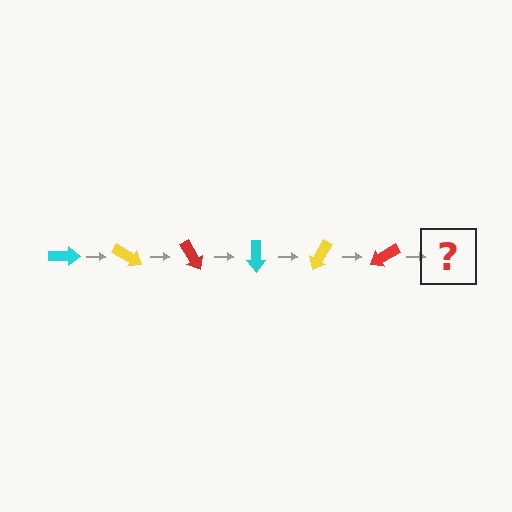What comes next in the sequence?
The next element should be a cyan arrow, rotated 180 degrees from the start.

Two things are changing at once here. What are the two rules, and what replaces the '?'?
The two rules are that it rotates 30 degrees each step and the color cycles through cyan, yellow, and red. The '?' should be a cyan arrow, rotated 180 degrees from the start.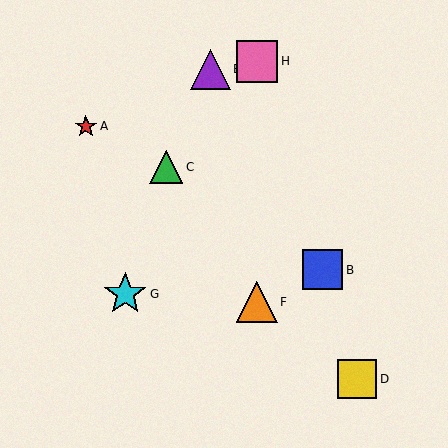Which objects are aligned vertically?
Objects F, H are aligned vertically.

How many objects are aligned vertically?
2 objects (F, H) are aligned vertically.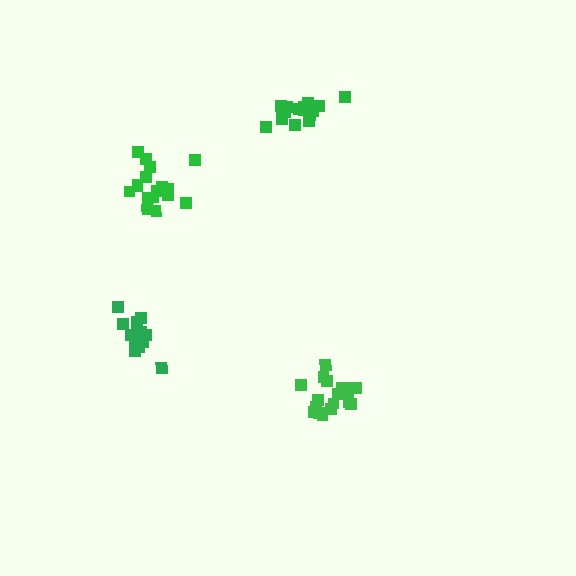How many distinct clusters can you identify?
There are 4 distinct clusters.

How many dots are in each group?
Group 1: 15 dots, Group 2: 16 dots, Group 3: 17 dots, Group 4: 18 dots (66 total).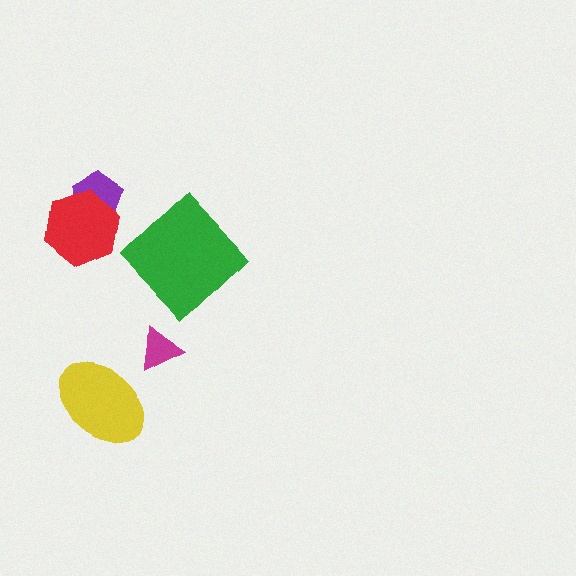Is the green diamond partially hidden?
No, no other shape covers it.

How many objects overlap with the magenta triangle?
0 objects overlap with the magenta triangle.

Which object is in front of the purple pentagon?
The red hexagon is in front of the purple pentagon.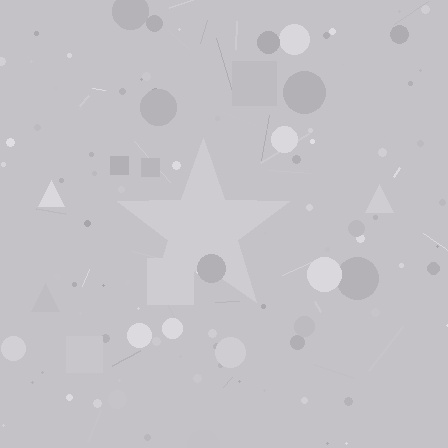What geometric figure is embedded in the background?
A star is embedded in the background.